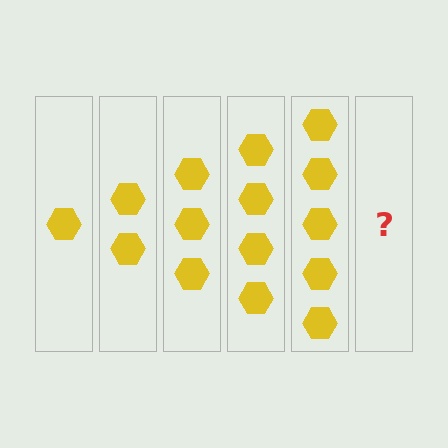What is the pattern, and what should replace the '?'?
The pattern is that each step adds one more hexagon. The '?' should be 6 hexagons.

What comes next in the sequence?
The next element should be 6 hexagons.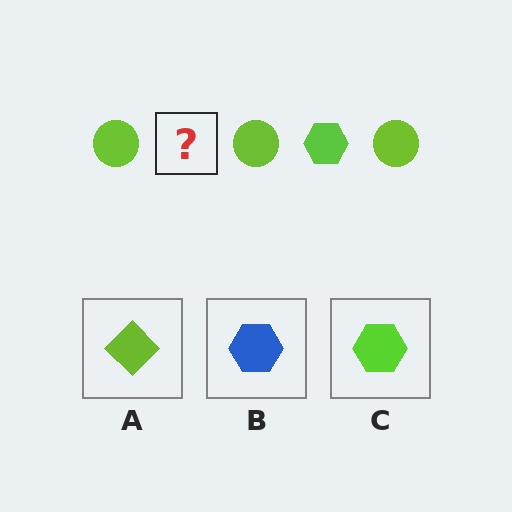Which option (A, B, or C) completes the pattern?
C.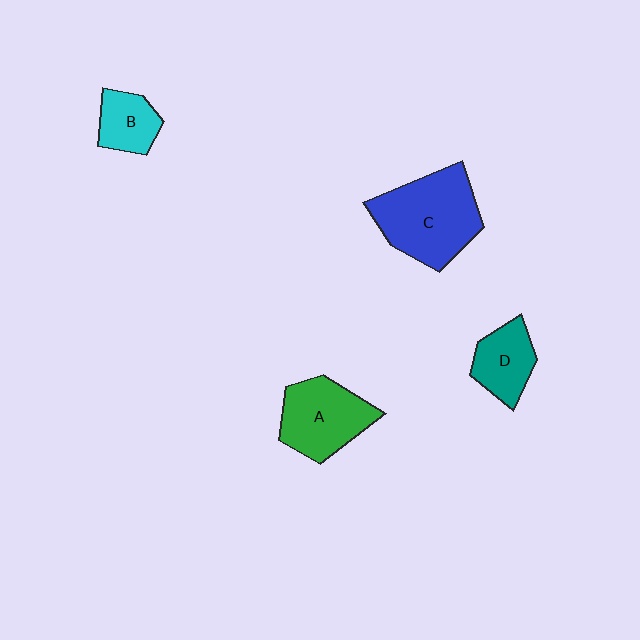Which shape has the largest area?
Shape C (blue).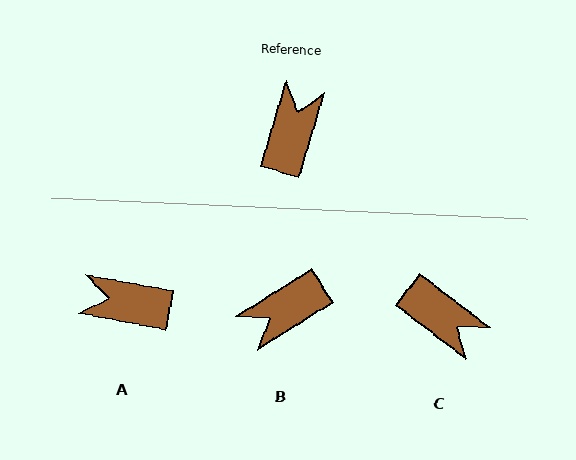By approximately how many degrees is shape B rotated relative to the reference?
Approximately 139 degrees counter-clockwise.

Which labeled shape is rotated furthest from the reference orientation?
B, about 139 degrees away.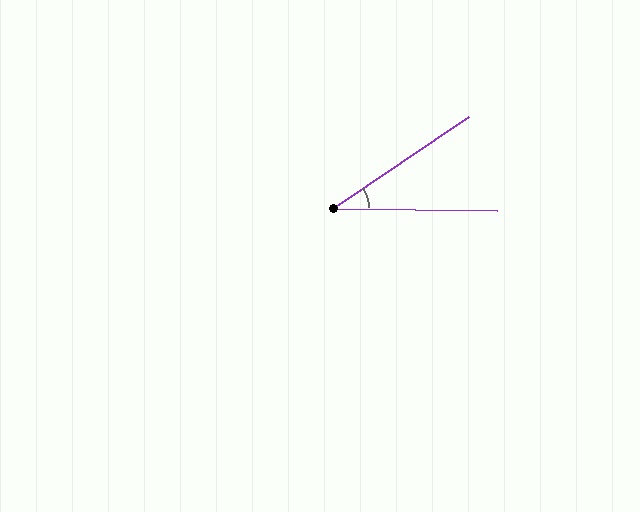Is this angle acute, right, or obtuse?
It is acute.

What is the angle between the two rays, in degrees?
Approximately 35 degrees.